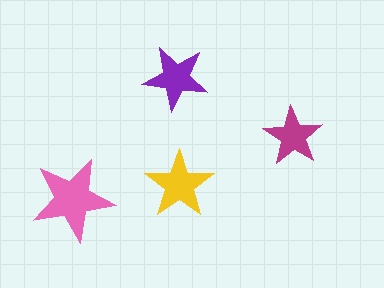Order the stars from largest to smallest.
the pink one, the yellow one, the purple one, the magenta one.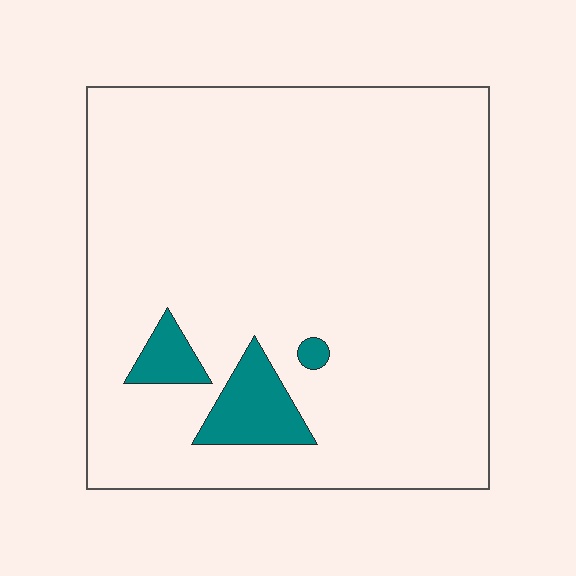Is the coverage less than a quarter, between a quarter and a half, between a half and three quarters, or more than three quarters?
Less than a quarter.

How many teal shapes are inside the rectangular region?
3.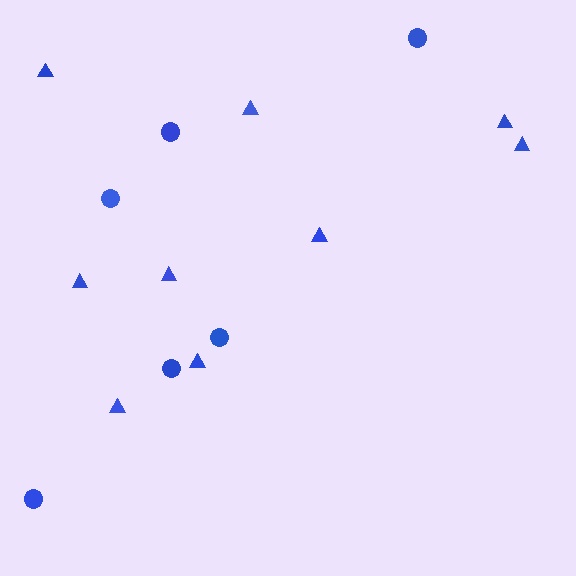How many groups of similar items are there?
There are 2 groups: one group of circles (6) and one group of triangles (9).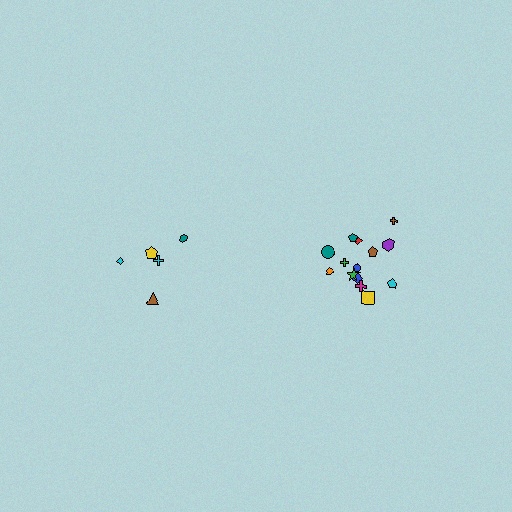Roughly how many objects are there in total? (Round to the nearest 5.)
Roughly 20 objects in total.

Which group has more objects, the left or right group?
The right group.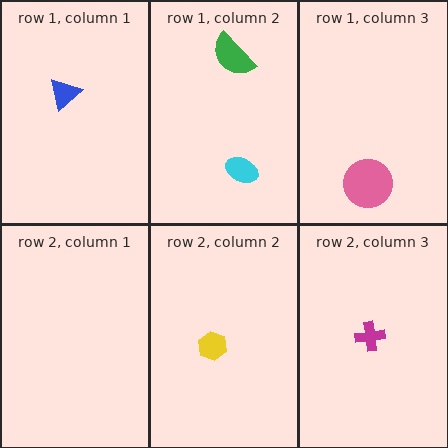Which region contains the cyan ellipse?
The row 1, column 2 region.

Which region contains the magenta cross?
The row 2, column 3 region.